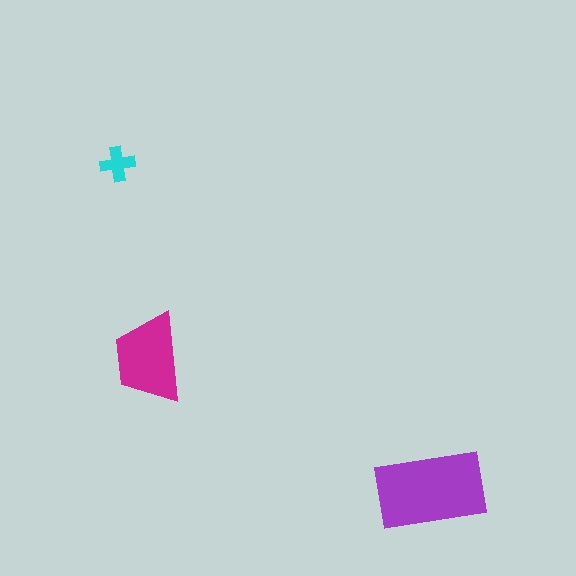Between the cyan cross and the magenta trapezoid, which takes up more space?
The magenta trapezoid.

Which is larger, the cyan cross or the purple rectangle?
The purple rectangle.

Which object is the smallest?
The cyan cross.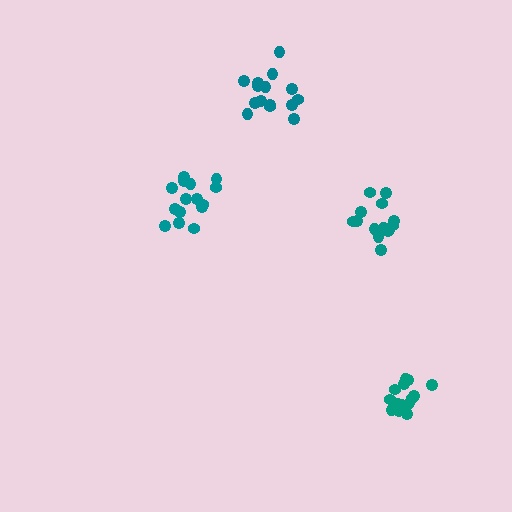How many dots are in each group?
Group 1: 15 dots, Group 2: 15 dots, Group 3: 15 dots, Group 4: 15 dots (60 total).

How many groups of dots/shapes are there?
There are 4 groups.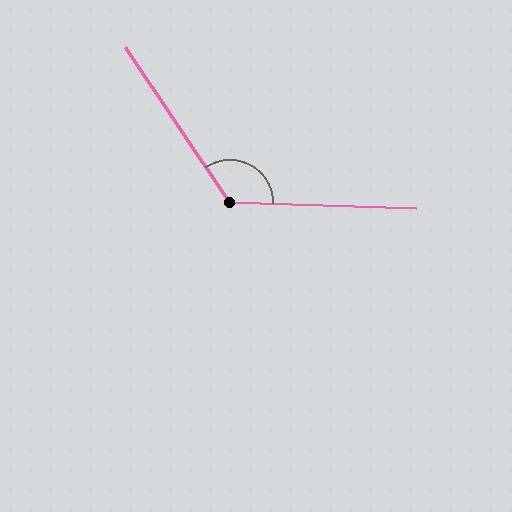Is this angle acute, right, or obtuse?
It is obtuse.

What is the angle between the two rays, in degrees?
Approximately 125 degrees.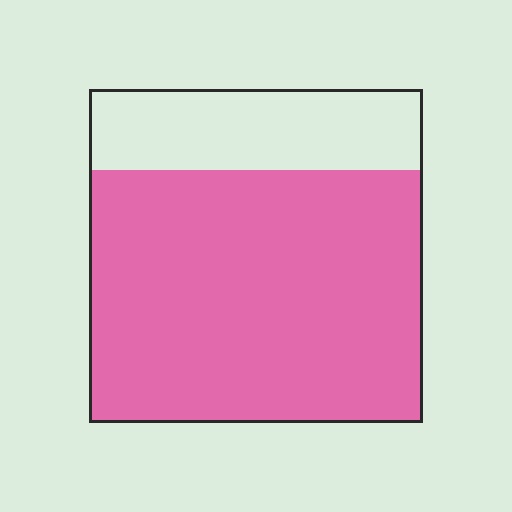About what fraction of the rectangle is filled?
About three quarters (3/4).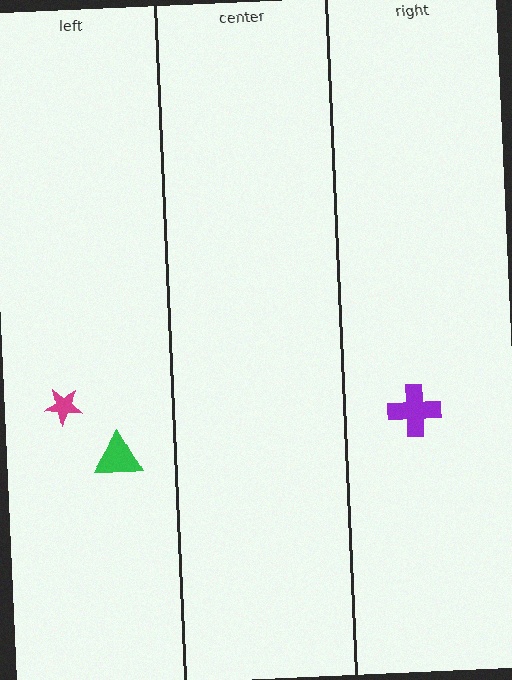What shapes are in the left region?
The green triangle, the magenta star.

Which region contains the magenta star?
The left region.